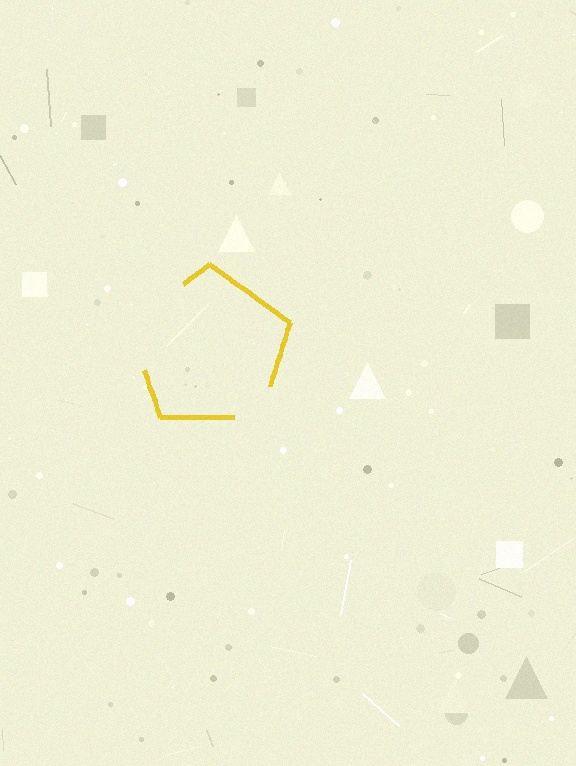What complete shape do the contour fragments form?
The contour fragments form a pentagon.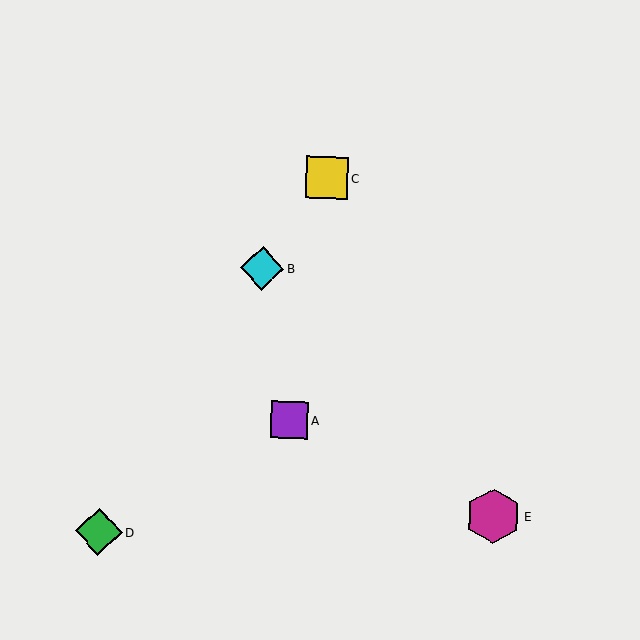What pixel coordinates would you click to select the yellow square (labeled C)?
Click at (327, 178) to select the yellow square C.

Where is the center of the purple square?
The center of the purple square is at (290, 420).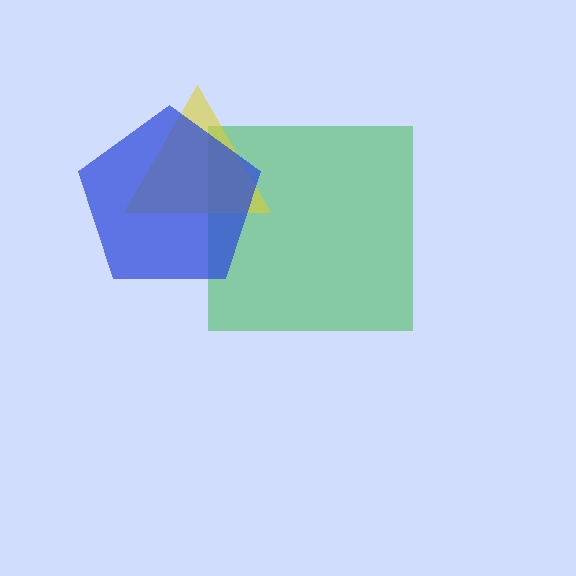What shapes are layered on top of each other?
The layered shapes are: a green square, a yellow triangle, a blue pentagon.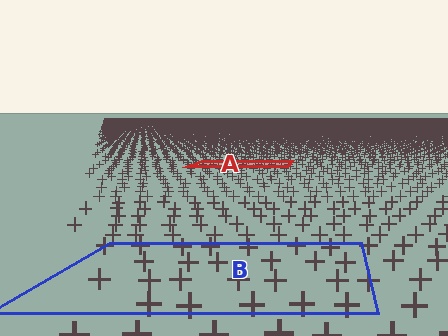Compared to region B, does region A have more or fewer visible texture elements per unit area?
Region A has more texture elements per unit area — they are packed more densely because it is farther away.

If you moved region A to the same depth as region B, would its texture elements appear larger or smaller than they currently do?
They would appear larger. At a closer depth, the same texture elements are projected at a bigger on-screen size.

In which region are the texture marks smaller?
The texture marks are smaller in region A, because it is farther away.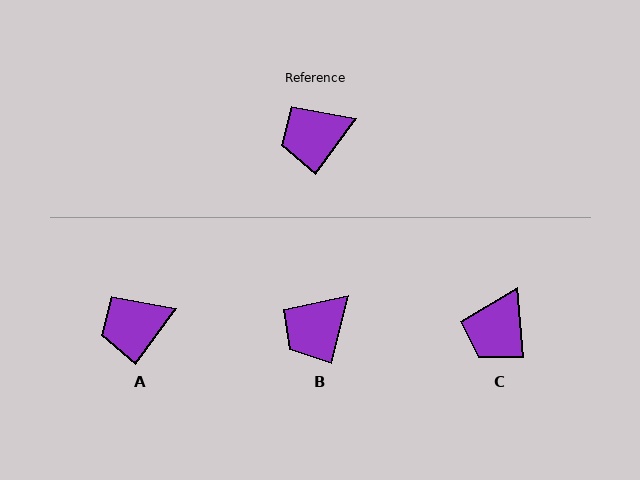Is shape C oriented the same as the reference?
No, it is off by about 41 degrees.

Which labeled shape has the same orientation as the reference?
A.